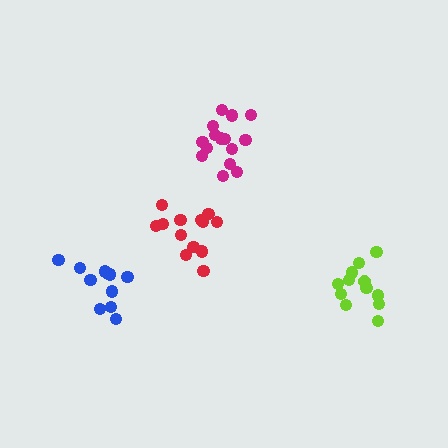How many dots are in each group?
Group 1: 13 dots, Group 2: 11 dots, Group 3: 15 dots, Group 4: 13 dots (52 total).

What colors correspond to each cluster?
The clusters are colored: red, blue, magenta, lime.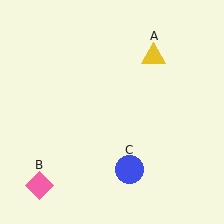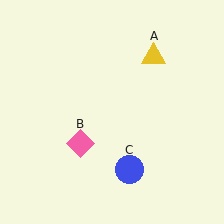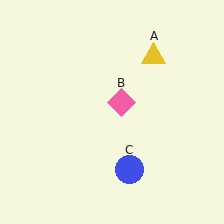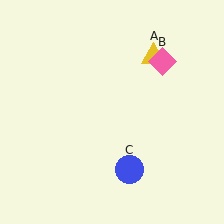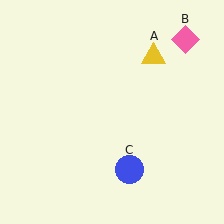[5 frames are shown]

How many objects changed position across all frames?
1 object changed position: pink diamond (object B).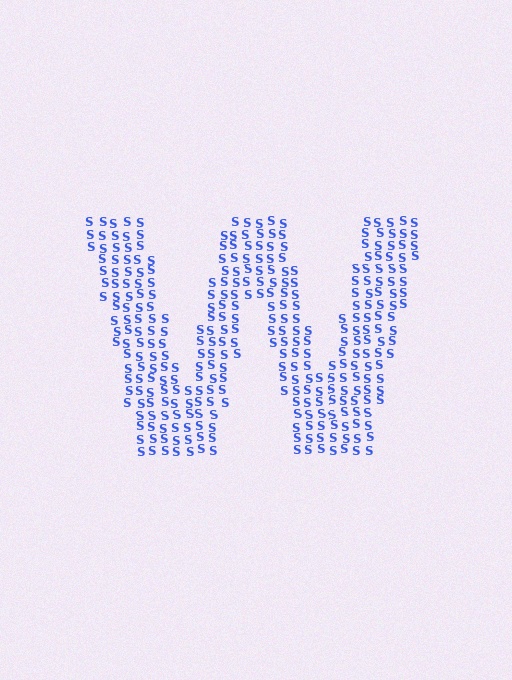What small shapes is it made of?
It is made of small letter S's.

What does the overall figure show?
The overall figure shows the letter W.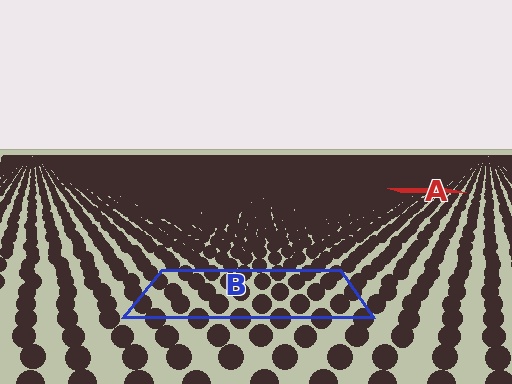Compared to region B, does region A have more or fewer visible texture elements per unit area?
Region A has more texture elements per unit area — they are packed more densely because it is farther away.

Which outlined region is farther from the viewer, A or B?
Region A is farther from the viewer — the texture elements inside it appear smaller and more densely packed.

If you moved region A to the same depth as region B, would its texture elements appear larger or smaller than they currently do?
They would appear larger. At a closer depth, the same texture elements are projected at a bigger on-screen size.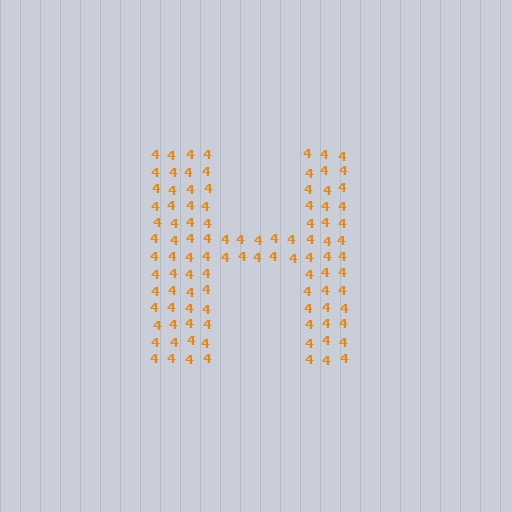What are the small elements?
The small elements are digit 4's.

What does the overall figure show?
The overall figure shows the letter H.